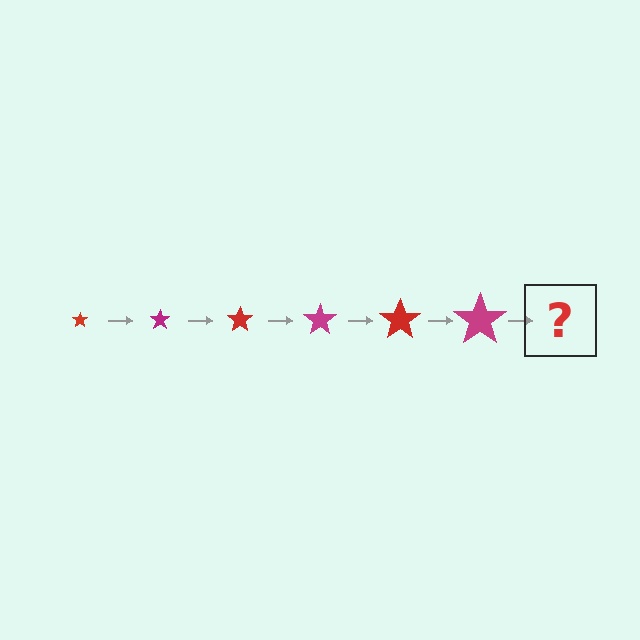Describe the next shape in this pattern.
It should be a red star, larger than the previous one.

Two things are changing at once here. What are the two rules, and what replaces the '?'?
The two rules are that the star grows larger each step and the color cycles through red and magenta. The '?' should be a red star, larger than the previous one.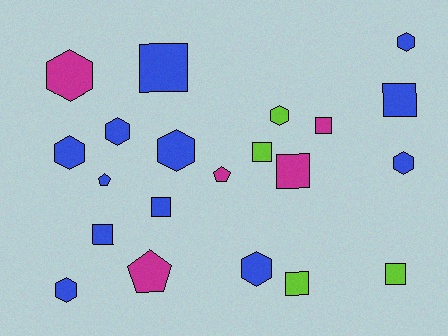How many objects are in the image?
There are 21 objects.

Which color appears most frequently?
Blue, with 12 objects.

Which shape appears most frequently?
Hexagon, with 9 objects.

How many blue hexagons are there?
There are 7 blue hexagons.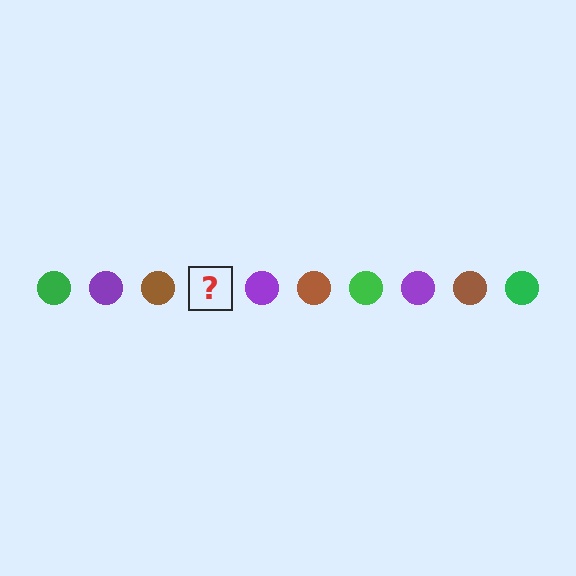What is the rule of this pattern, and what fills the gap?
The rule is that the pattern cycles through green, purple, brown circles. The gap should be filled with a green circle.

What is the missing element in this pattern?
The missing element is a green circle.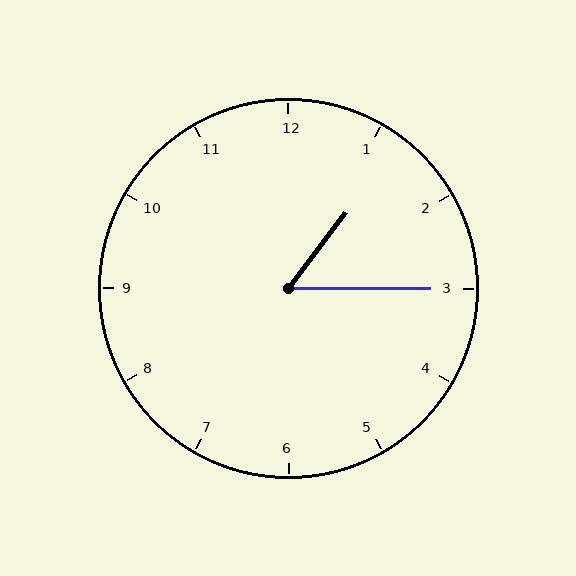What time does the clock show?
1:15.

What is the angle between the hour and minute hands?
Approximately 52 degrees.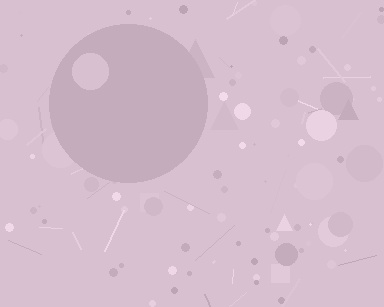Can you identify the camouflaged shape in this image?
The camouflaged shape is a circle.